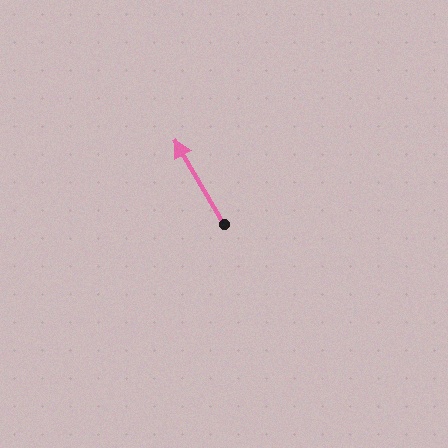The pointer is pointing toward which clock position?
Roughly 11 o'clock.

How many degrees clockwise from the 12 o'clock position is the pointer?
Approximately 329 degrees.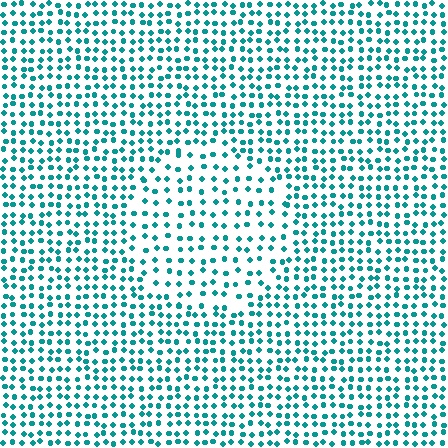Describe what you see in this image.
The image contains small teal elements arranged at two different densities. A circle-shaped region is visible where the elements are less densely packed than the surrounding area.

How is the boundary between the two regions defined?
The boundary is defined by a change in element density (approximately 1.6x ratio). All elements are the same color, size, and shape.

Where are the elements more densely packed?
The elements are more densely packed outside the circle boundary.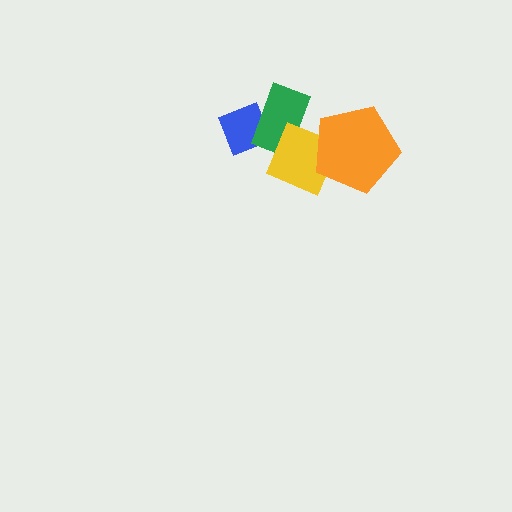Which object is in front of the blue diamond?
The green rectangle is in front of the blue diamond.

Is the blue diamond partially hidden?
Yes, it is partially covered by another shape.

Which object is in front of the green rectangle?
The yellow diamond is in front of the green rectangle.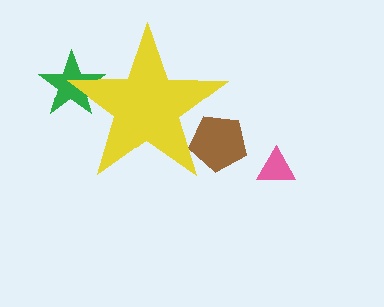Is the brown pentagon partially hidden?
Yes, the brown pentagon is partially hidden behind the yellow star.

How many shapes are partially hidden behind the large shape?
2 shapes are partially hidden.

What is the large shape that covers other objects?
A yellow star.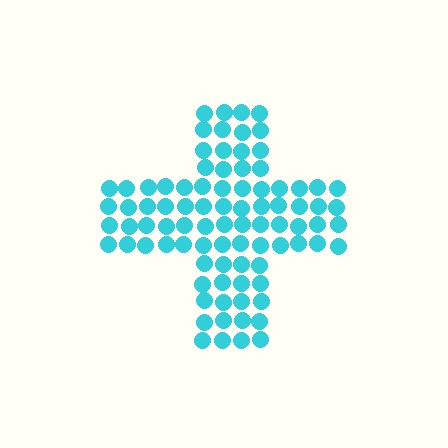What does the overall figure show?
The overall figure shows a cross.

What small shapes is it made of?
It is made of small circles.